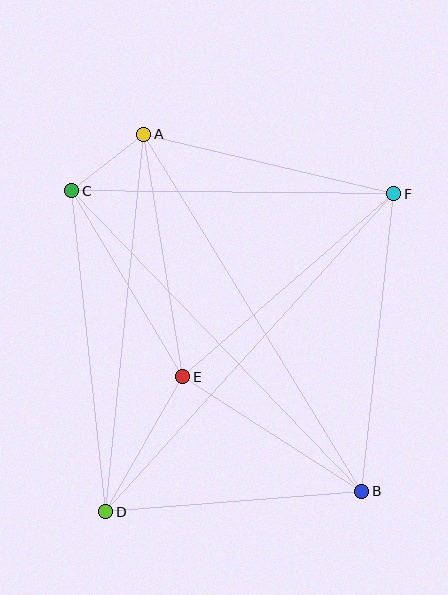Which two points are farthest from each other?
Points D and F are farthest from each other.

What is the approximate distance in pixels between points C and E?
The distance between C and E is approximately 217 pixels.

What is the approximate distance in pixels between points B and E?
The distance between B and E is approximately 212 pixels.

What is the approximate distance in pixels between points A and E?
The distance between A and E is approximately 246 pixels.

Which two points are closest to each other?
Points A and C are closest to each other.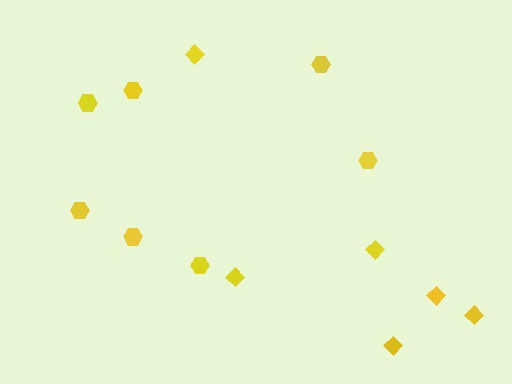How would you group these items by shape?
There are 2 groups: one group of hexagons (7) and one group of diamonds (6).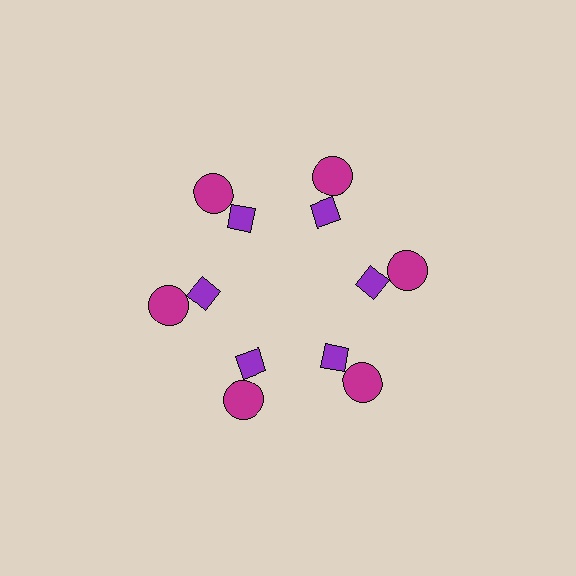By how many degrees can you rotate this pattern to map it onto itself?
The pattern maps onto itself every 60 degrees of rotation.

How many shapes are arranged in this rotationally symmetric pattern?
There are 12 shapes, arranged in 6 groups of 2.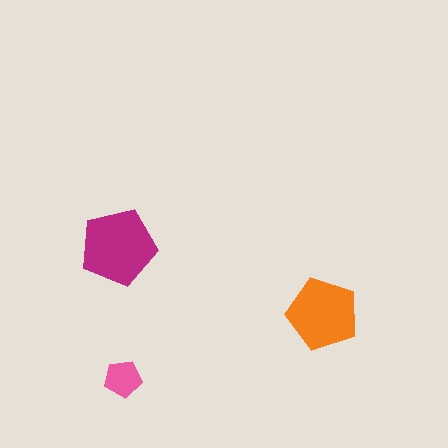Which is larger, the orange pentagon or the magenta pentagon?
The magenta one.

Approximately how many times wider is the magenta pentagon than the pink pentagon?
About 2 times wider.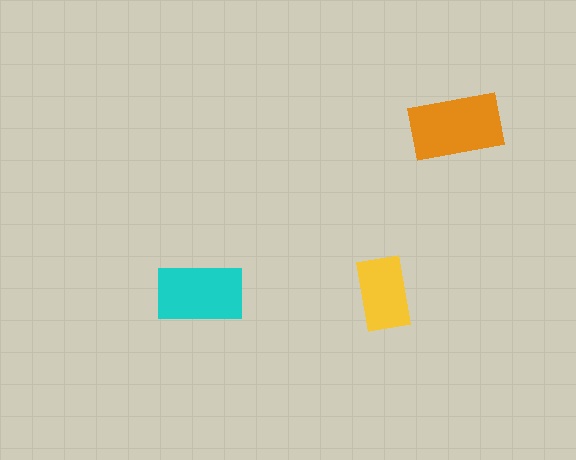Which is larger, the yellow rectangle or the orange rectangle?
The orange one.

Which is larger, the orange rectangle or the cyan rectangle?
The orange one.